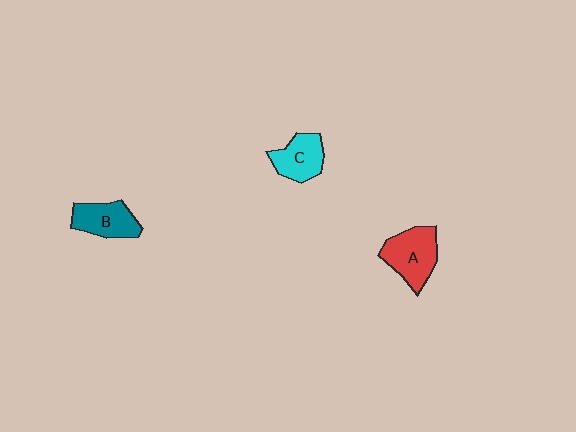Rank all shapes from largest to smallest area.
From largest to smallest: A (red), B (teal), C (cyan).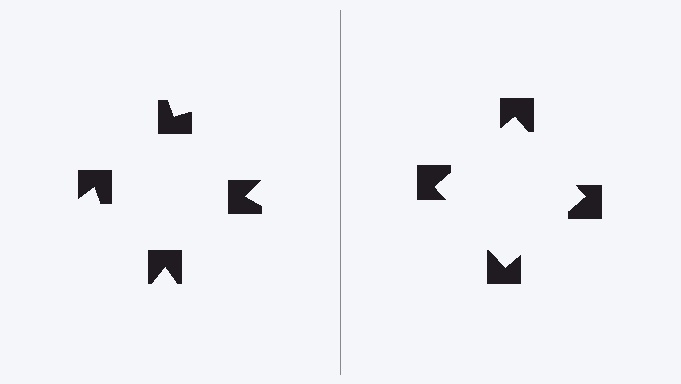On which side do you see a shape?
An illusory square appears on the right side. On the left side the wedge cuts are rotated, so no coherent shape forms.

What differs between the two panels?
The notched squares are positioned identically on both sides; only the wedge orientations differ. On the right they align to a square; on the left they are misaligned.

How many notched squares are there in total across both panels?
8 — 4 on each side.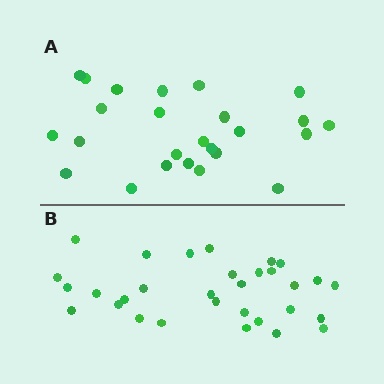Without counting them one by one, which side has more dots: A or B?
Region B (the bottom region) has more dots.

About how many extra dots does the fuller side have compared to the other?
Region B has about 6 more dots than region A.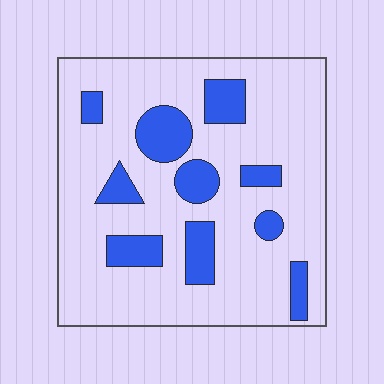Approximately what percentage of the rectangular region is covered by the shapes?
Approximately 20%.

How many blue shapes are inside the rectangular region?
10.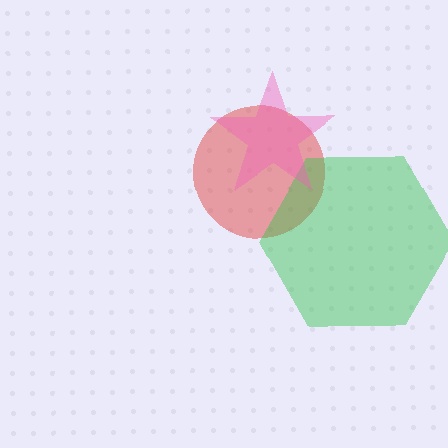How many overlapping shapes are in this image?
There are 3 overlapping shapes in the image.